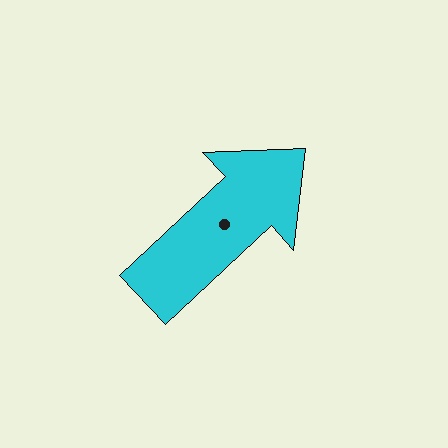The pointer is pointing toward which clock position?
Roughly 2 o'clock.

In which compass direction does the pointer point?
Northeast.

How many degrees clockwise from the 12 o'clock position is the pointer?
Approximately 47 degrees.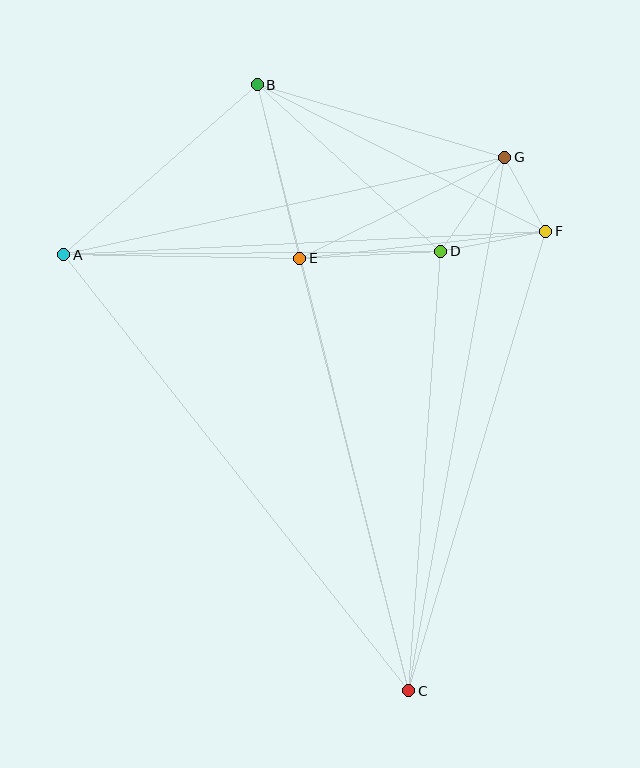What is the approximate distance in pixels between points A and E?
The distance between A and E is approximately 236 pixels.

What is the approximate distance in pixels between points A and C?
The distance between A and C is approximately 556 pixels.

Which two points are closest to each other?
Points F and G are closest to each other.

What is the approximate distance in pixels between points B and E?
The distance between B and E is approximately 179 pixels.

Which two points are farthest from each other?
Points B and C are farthest from each other.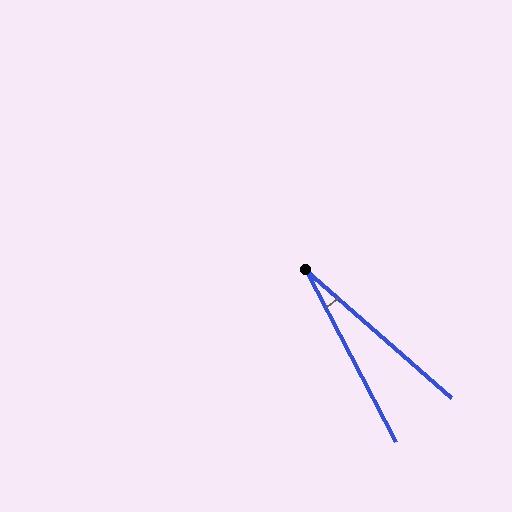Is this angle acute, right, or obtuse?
It is acute.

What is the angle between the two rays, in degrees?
Approximately 21 degrees.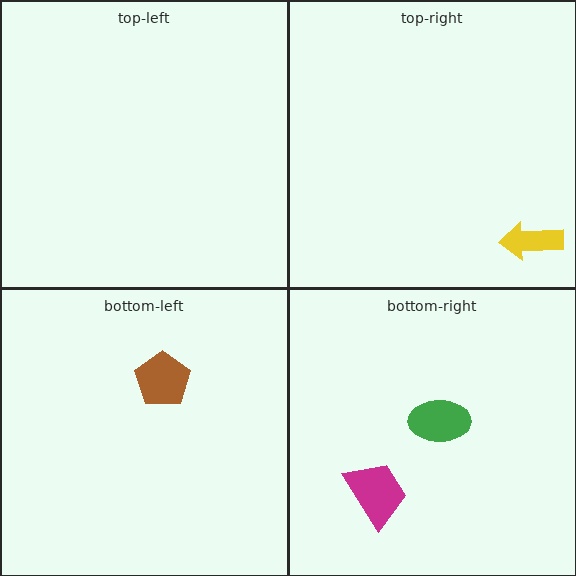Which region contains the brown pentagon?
The bottom-left region.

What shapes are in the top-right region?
The yellow arrow.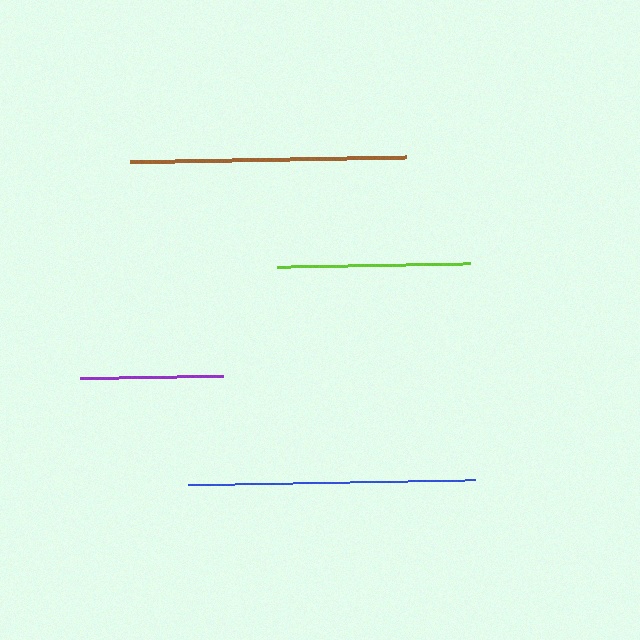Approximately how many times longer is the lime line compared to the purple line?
The lime line is approximately 1.4 times the length of the purple line.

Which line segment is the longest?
The blue line is the longest at approximately 287 pixels.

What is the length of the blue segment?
The blue segment is approximately 287 pixels long.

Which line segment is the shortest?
The purple line is the shortest at approximately 143 pixels.